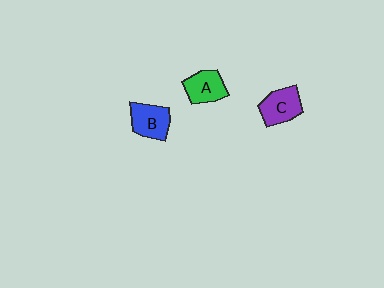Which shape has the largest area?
Shape C (purple).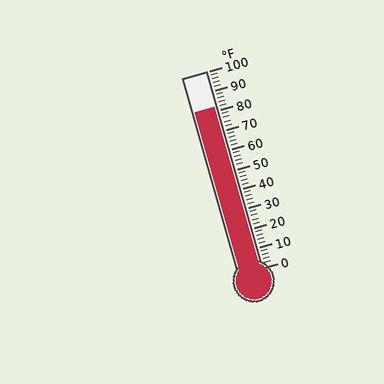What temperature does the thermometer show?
The thermometer shows approximately 82°F.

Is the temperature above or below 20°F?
The temperature is above 20°F.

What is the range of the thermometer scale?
The thermometer scale ranges from 0°F to 100°F.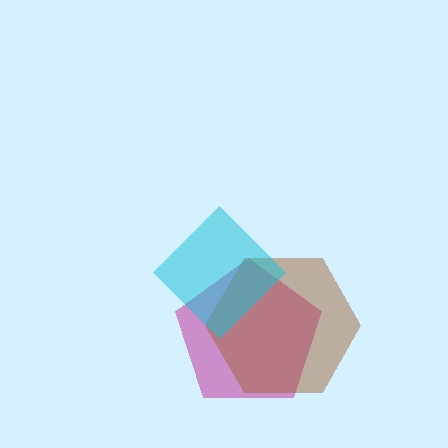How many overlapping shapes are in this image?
There are 3 overlapping shapes in the image.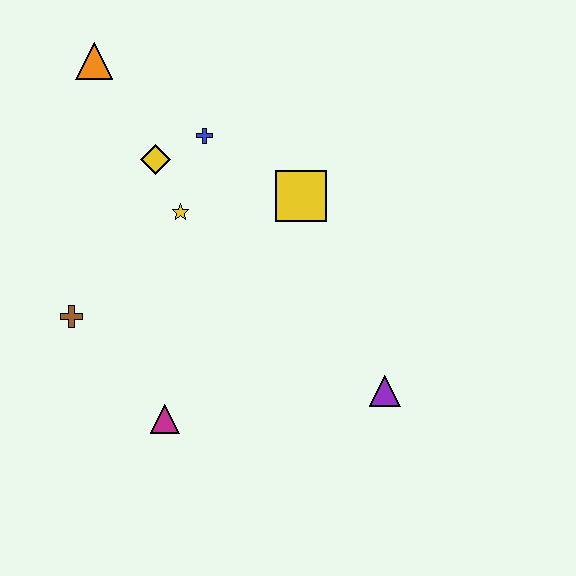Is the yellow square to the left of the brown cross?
No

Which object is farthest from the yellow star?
The purple triangle is farthest from the yellow star.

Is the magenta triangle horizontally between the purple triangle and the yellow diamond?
Yes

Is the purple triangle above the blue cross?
No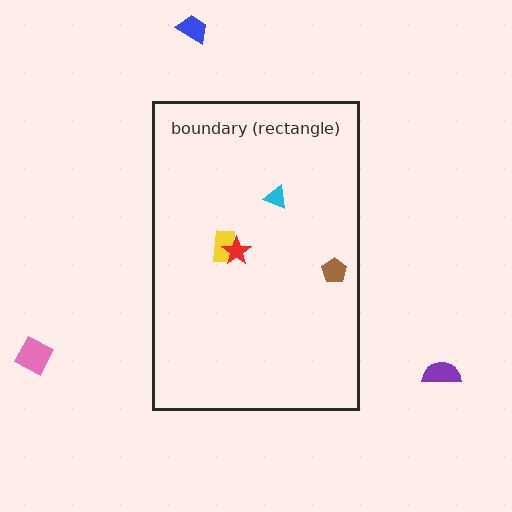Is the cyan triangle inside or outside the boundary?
Inside.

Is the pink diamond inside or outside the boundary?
Outside.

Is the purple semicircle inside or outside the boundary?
Outside.